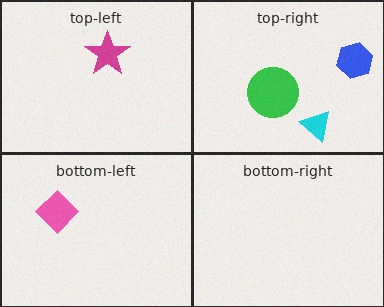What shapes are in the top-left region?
The magenta star.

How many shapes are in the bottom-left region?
1.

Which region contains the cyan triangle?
The top-right region.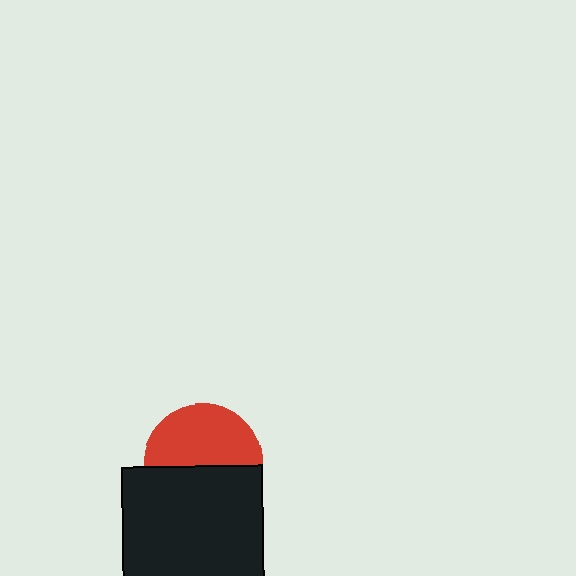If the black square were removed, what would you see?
You would see the complete red circle.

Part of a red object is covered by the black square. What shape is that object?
It is a circle.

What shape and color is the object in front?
The object in front is a black square.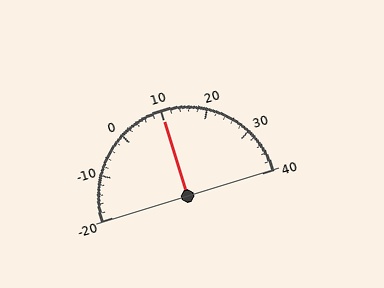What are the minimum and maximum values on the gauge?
The gauge ranges from -20 to 40.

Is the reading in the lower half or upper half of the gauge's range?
The reading is in the upper half of the range (-20 to 40).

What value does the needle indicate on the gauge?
The needle indicates approximately 10.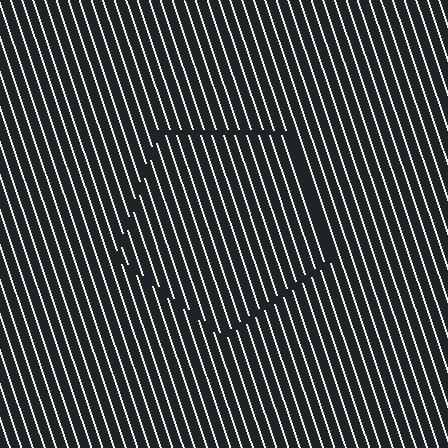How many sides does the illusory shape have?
5 sides — the line-ends trace a pentagon.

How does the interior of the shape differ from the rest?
The interior of the shape contains the same grating, shifted by half a period — the contour is defined by the phase discontinuity where line-ends from the inner and outer gratings abut.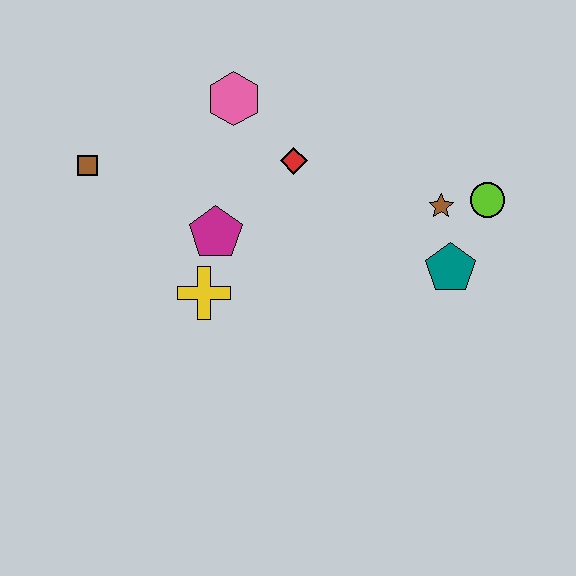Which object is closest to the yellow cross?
The magenta pentagon is closest to the yellow cross.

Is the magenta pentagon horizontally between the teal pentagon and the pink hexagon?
No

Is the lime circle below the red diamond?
Yes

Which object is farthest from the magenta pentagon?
The lime circle is farthest from the magenta pentagon.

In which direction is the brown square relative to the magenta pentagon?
The brown square is to the left of the magenta pentagon.